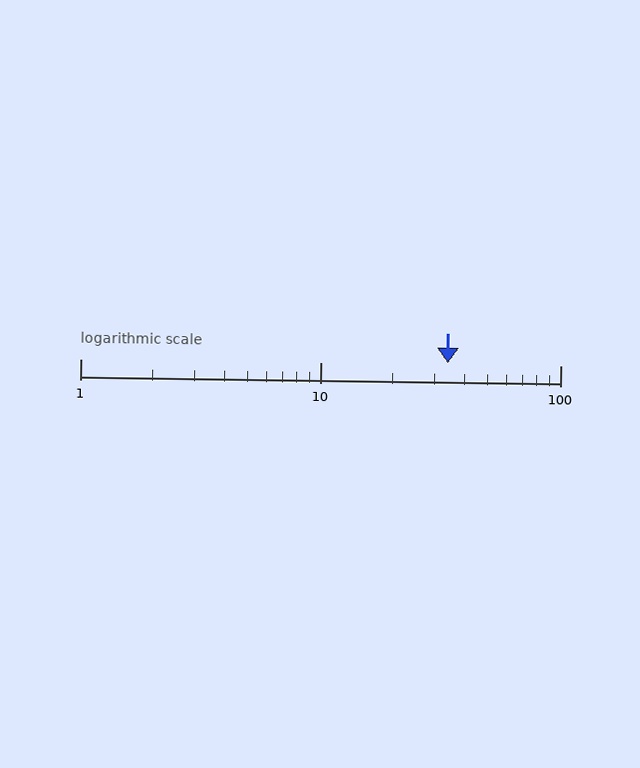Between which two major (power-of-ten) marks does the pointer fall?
The pointer is between 10 and 100.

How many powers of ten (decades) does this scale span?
The scale spans 2 decades, from 1 to 100.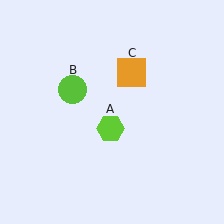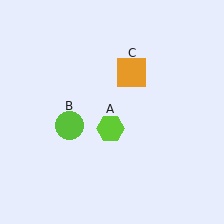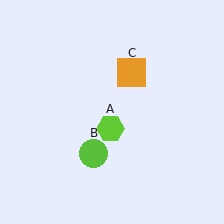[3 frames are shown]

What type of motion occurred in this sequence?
The lime circle (object B) rotated counterclockwise around the center of the scene.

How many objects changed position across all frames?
1 object changed position: lime circle (object B).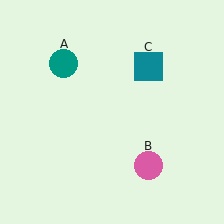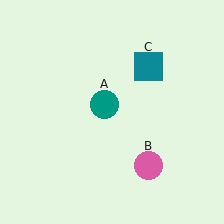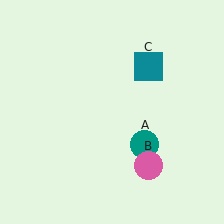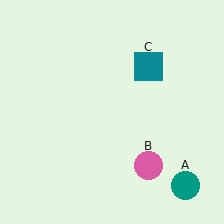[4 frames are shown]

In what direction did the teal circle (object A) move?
The teal circle (object A) moved down and to the right.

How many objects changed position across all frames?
1 object changed position: teal circle (object A).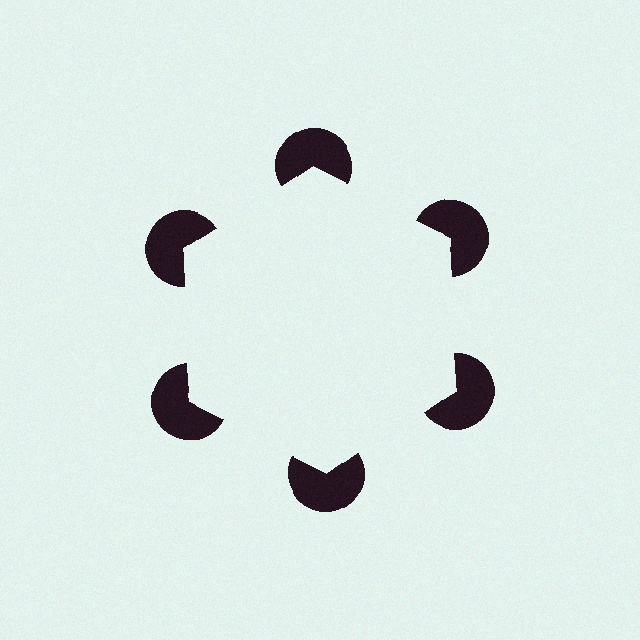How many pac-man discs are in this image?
There are 6 — one at each vertex of the illusory hexagon.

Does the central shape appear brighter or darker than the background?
It typically appears slightly brighter than the background, even though no actual brightness change is drawn.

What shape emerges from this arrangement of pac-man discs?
An illusory hexagon — its edges are inferred from the aligned wedge cuts in the pac-man discs, not physically drawn.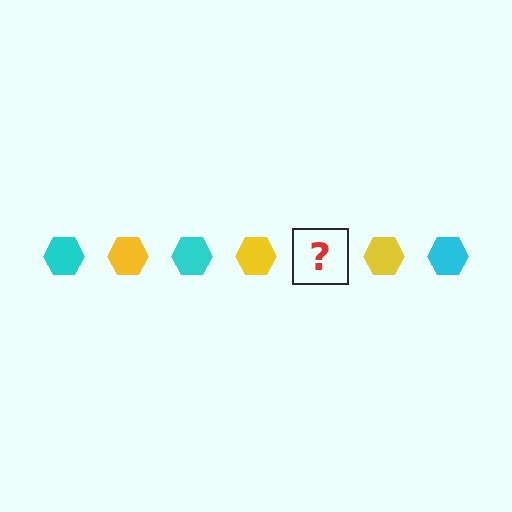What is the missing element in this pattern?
The missing element is a cyan hexagon.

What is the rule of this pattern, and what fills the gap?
The rule is that the pattern cycles through cyan, yellow hexagons. The gap should be filled with a cyan hexagon.